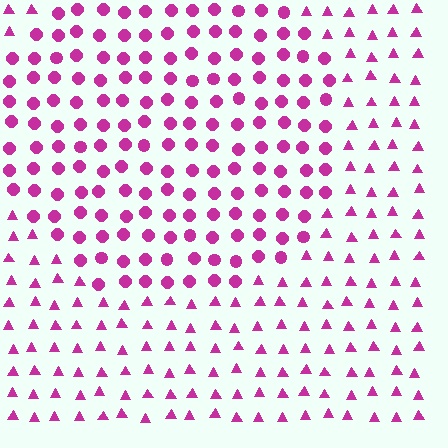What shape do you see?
I see a circle.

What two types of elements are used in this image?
The image uses circles inside the circle region and triangles outside it.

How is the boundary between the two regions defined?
The boundary is defined by a change in element shape: circles inside vs. triangles outside. All elements share the same color and spacing.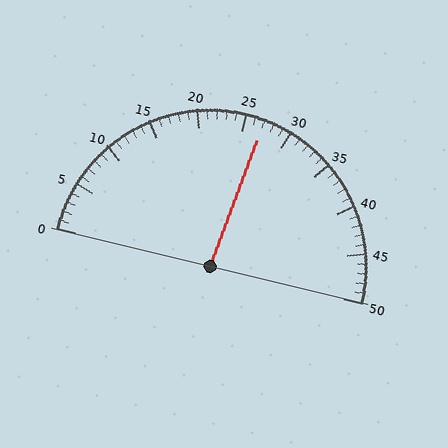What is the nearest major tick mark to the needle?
The nearest major tick mark is 25.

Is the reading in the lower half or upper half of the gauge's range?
The reading is in the upper half of the range (0 to 50).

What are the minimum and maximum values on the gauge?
The gauge ranges from 0 to 50.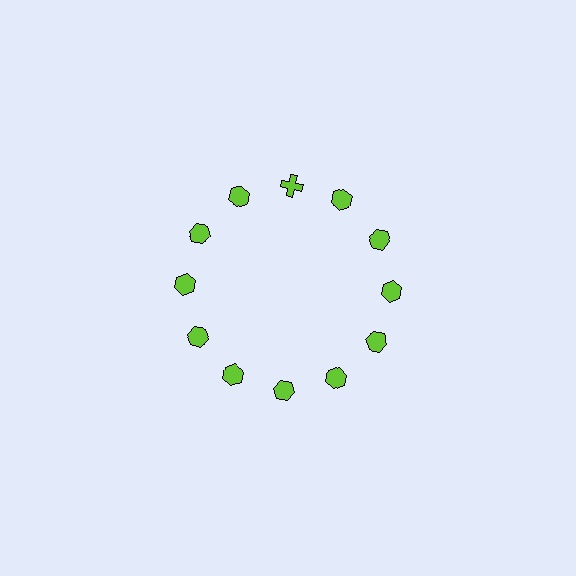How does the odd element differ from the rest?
It has a different shape: cross instead of hexagon.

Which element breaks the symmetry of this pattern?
The lime cross at roughly the 12 o'clock position breaks the symmetry. All other shapes are lime hexagons.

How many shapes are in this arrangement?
There are 12 shapes arranged in a ring pattern.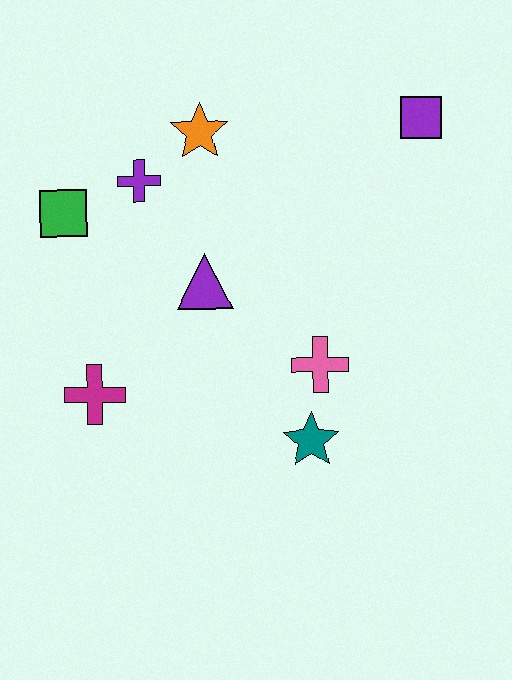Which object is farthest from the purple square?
The magenta cross is farthest from the purple square.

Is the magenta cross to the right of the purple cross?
No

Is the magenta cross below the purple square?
Yes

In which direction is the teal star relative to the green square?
The teal star is to the right of the green square.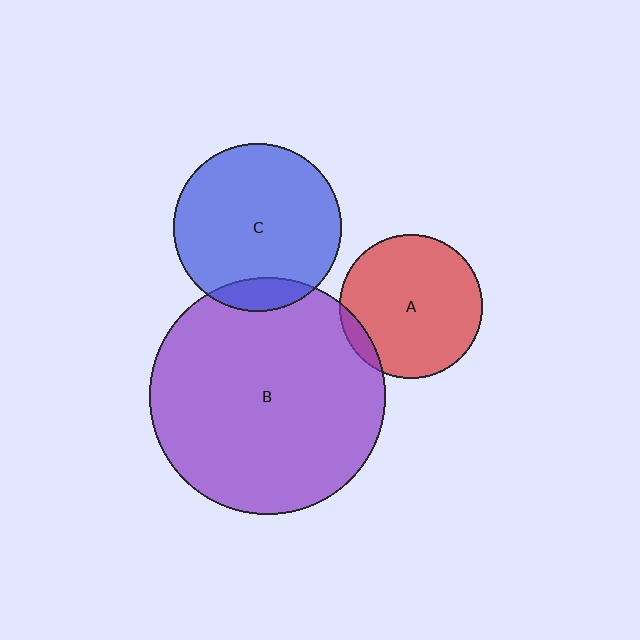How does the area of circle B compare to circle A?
Approximately 2.7 times.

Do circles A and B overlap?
Yes.